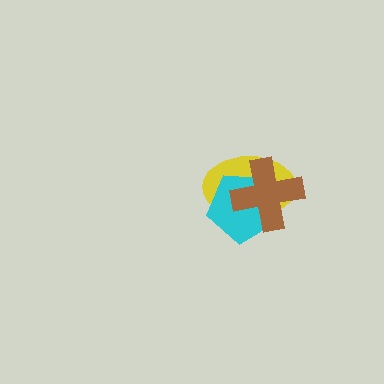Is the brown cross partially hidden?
No, no other shape covers it.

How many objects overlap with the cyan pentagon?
2 objects overlap with the cyan pentagon.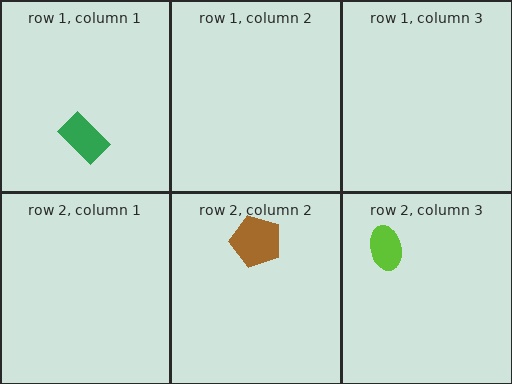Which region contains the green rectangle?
The row 1, column 1 region.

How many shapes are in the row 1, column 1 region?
1.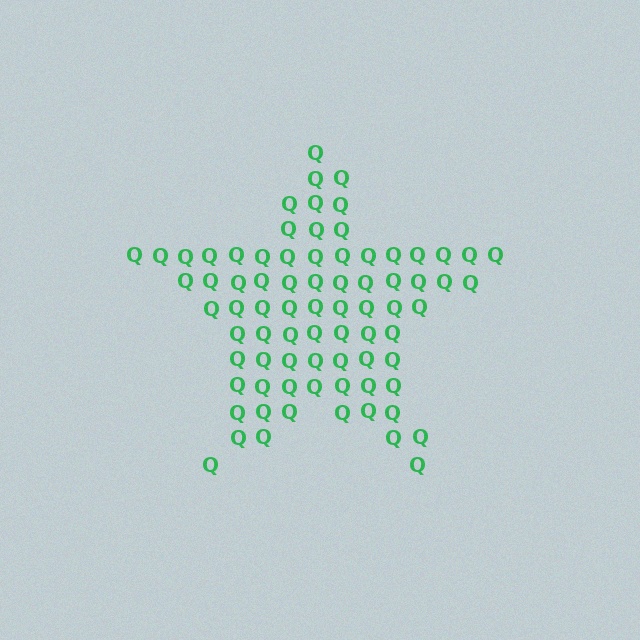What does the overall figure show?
The overall figure shows a star.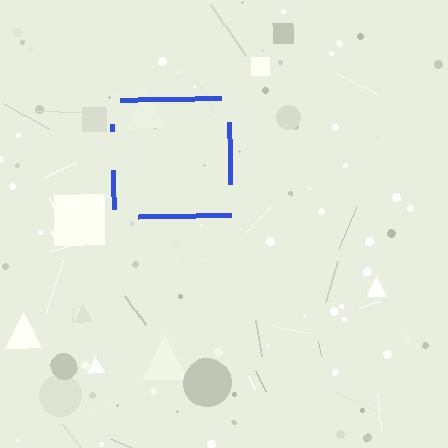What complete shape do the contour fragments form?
The contour fragments form a square.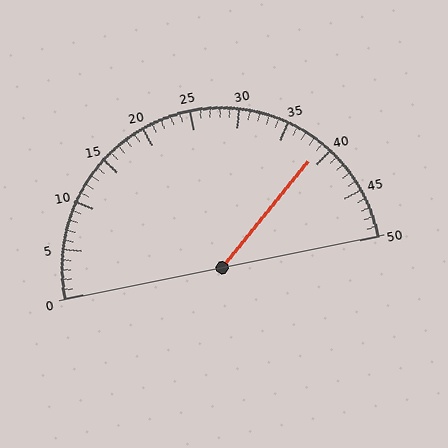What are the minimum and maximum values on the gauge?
The gauge ranges from 0 to 50.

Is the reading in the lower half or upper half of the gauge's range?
The reading is in the upper half of the range (0 to 50).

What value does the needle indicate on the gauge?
The needle indicates approximately 39.